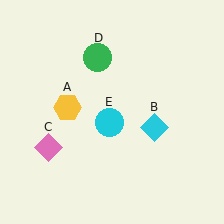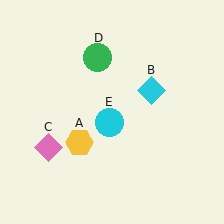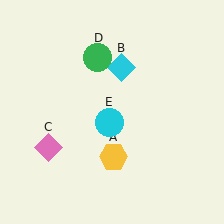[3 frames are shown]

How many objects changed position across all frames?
2 objects changed position: yellow hexagon (object A), cyan diamond (object B).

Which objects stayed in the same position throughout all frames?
Pink diamond (object C) and green circle (object D) and cyan circle (object E) remained stationary.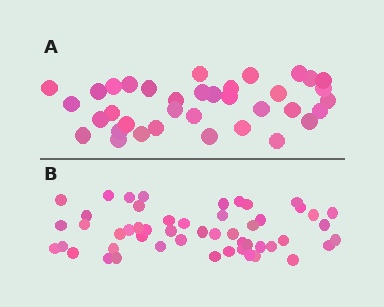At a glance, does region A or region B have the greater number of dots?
Region B (the bottom region) has more dots.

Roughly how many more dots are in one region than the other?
Region B has approximately 15 more dots than region A.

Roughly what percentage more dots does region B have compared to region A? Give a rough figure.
About 40% more.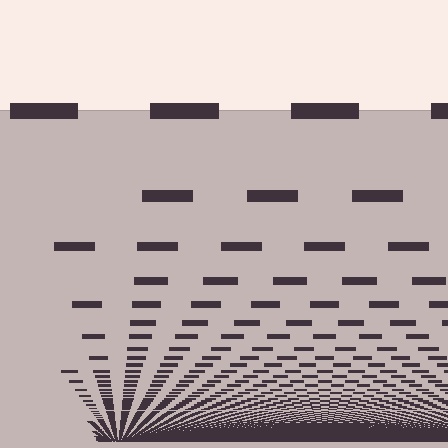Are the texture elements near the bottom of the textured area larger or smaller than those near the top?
Smaller. The gradient is inverted — elements near the bottom are smaller and denser.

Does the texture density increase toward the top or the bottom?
Density increases toward the bottom.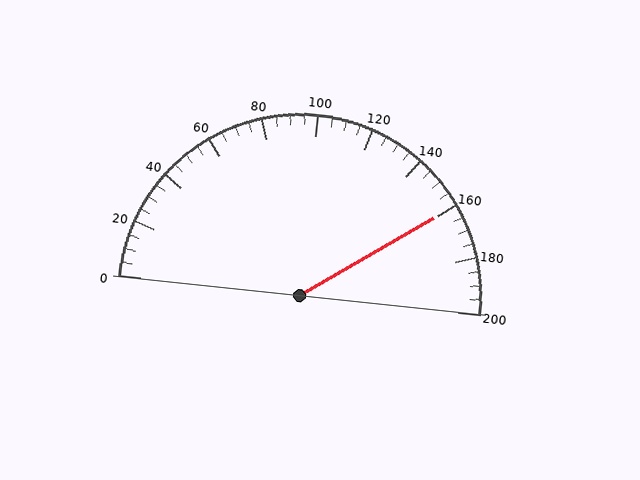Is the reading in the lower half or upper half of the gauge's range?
The reading is in the upper half of the range (0 to 200).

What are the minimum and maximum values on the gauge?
The gauge ranges from 0 to 200.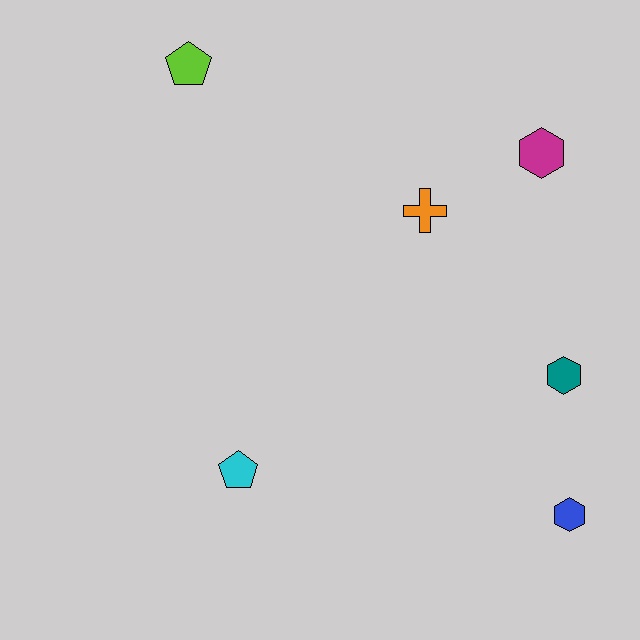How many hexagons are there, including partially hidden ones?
There are 3 hexagons.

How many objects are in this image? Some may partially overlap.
There are 6 objects.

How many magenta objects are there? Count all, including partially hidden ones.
There is 1 magenta object.